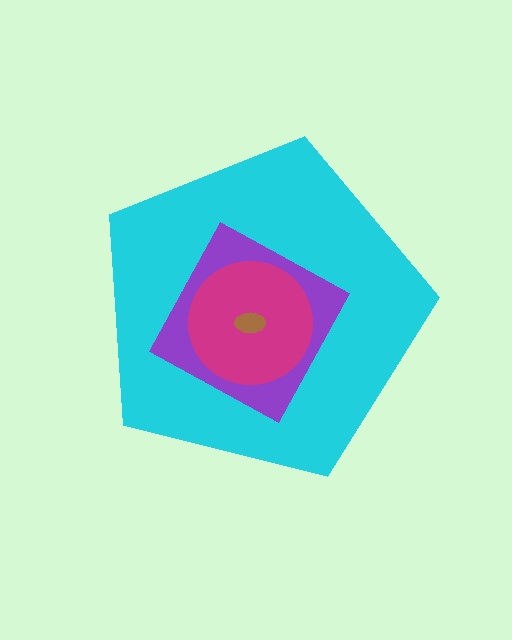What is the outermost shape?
The cyan pentagon.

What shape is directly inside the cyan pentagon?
The purple square.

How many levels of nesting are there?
4.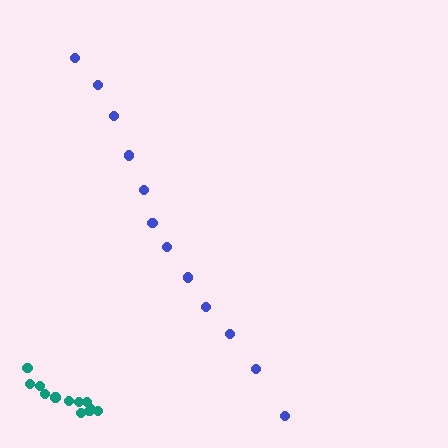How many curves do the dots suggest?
There are 2 distinct paths.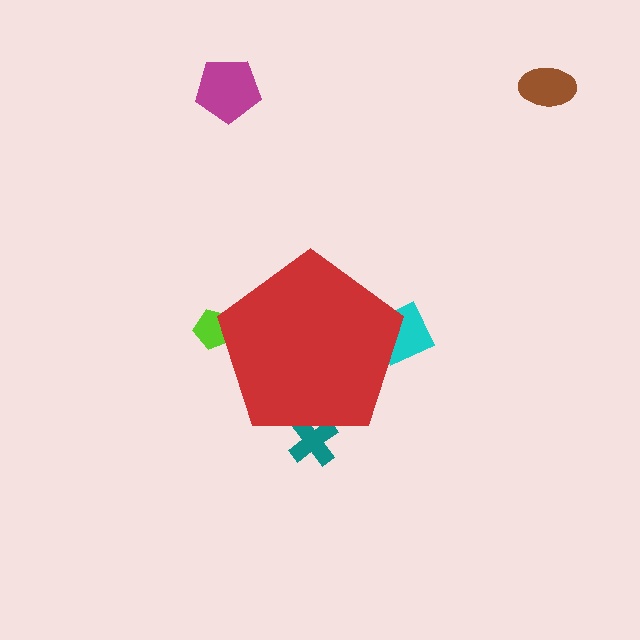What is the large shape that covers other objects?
A red pentagon.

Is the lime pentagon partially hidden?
Yes, the lime pentagon is partially hidden behind the red pentagon.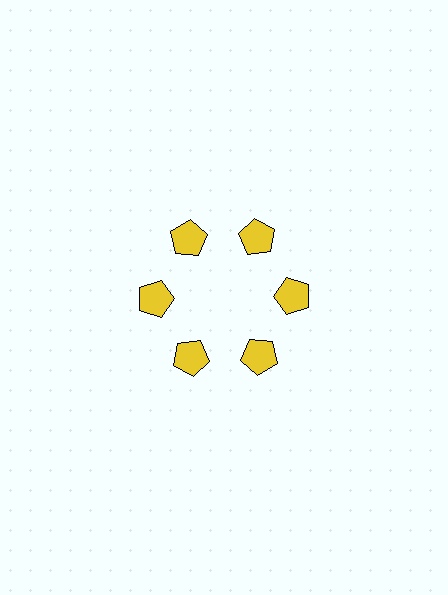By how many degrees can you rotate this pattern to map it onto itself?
The pattern maps onto itself every 60 degrees of rotation.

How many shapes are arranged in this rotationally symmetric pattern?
There are 6 shapes, arranged in 6 groups of 1.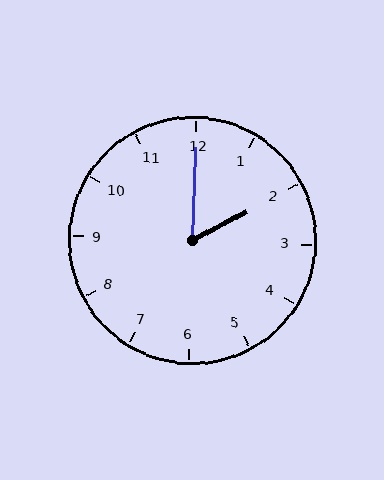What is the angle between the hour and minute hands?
Approximately 60 degrees.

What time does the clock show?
2:00.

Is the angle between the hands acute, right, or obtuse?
It is acute.